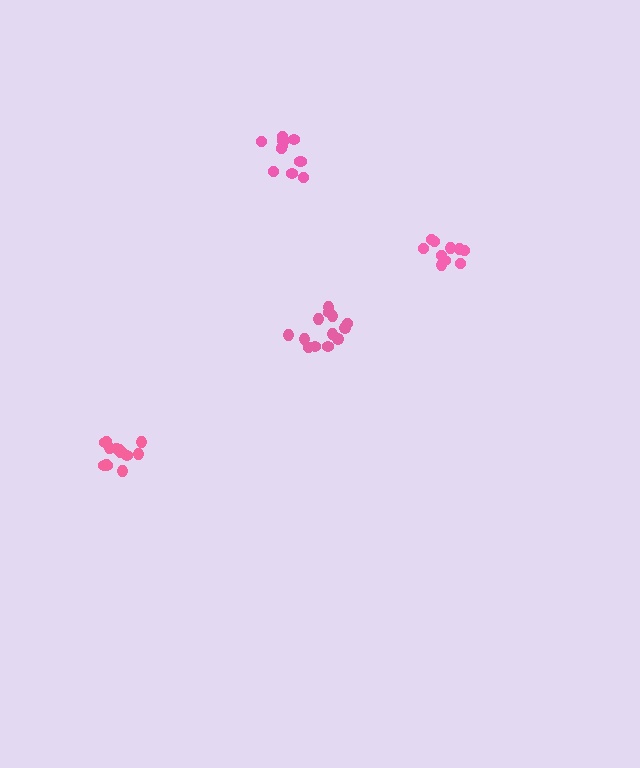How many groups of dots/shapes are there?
There are 4 groups.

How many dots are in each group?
Group 1: 13 dots, Group 2: 14 dots, Group 3: 12 dots, Group 4: 10 dots (49 total).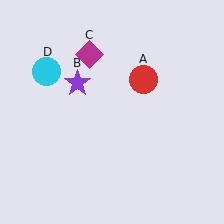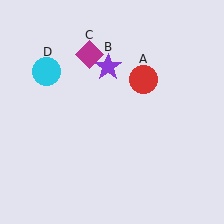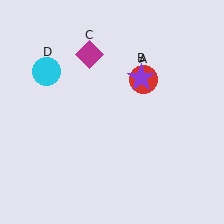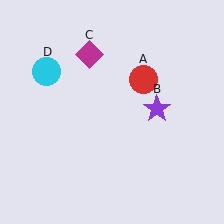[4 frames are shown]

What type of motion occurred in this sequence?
The purple star (object B) rotated clockwise around the center of the scene.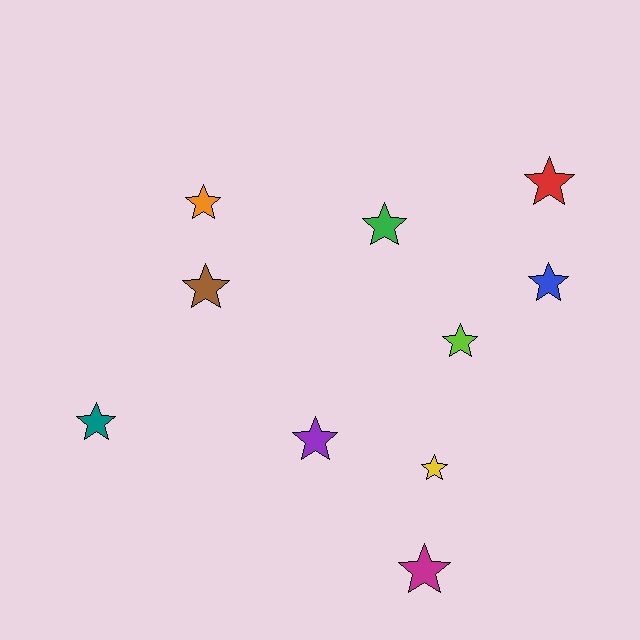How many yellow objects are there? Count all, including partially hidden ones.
There is 1 yellow object.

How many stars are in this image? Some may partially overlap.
There are 10 stars.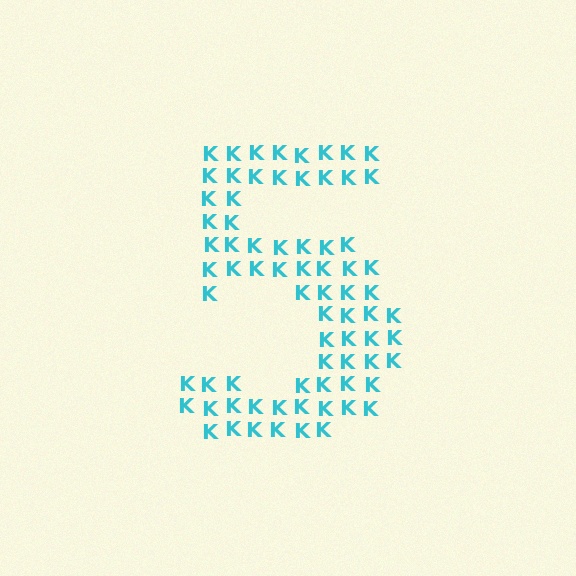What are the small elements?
The small elements are letter K's.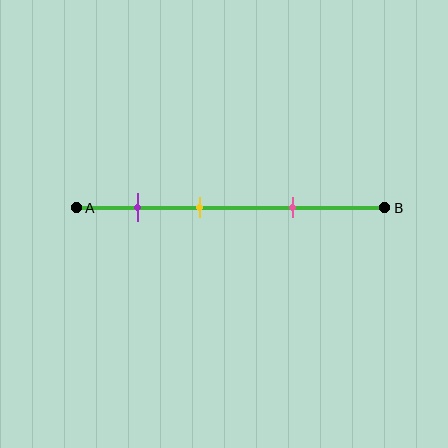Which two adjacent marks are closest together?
The purple and yellow marks are the closest adjacent pair.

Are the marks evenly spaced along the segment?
Yes, the marks are approximately evenly spaced.